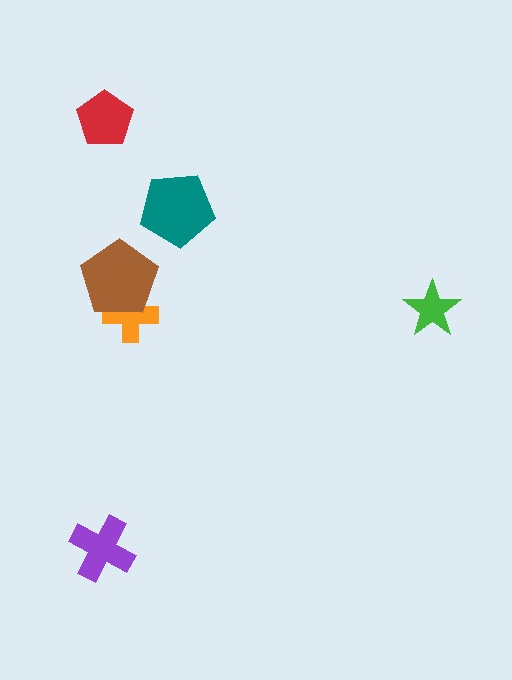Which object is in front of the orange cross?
The brown pentagon is in front of the orange cross.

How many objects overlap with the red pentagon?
0 objects overlap with the red pentagon.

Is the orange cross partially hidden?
Yes, it is partially covered by another shape.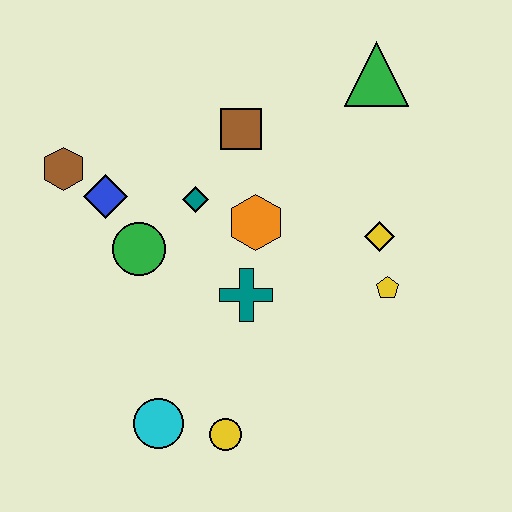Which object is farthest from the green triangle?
The cyan circle is farthest from the green triangle.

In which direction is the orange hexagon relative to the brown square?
The orange hexagon is below the brown square.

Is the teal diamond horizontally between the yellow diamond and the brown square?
No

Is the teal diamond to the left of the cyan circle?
No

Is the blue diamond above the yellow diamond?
Yes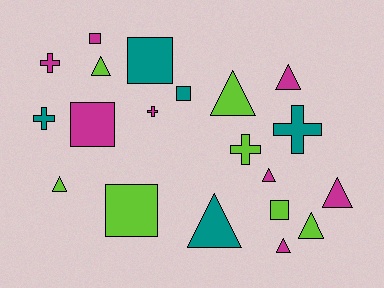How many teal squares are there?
There are 2 teal squares.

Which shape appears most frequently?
Triangle, with 9 objects.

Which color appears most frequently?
Magenta, with 8 objects.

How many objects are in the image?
There are 20 objects.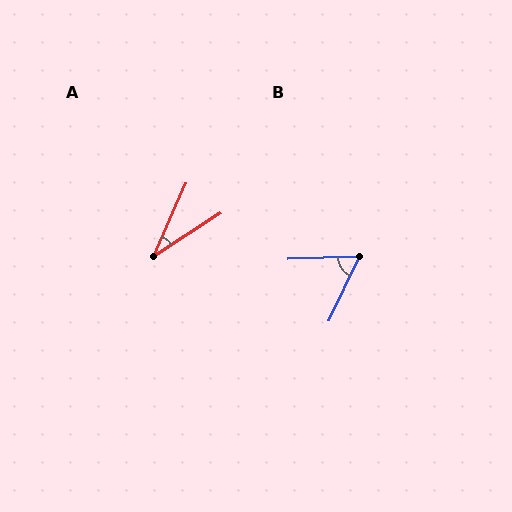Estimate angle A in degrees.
Approximately 33 degrees.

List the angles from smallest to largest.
A (33°), B (63°).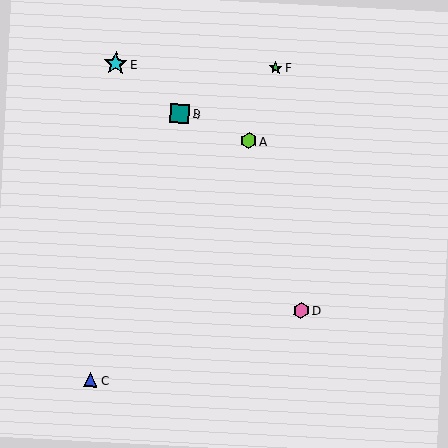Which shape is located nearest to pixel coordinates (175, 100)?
The teal square (labeled B) at (180, 114) is nearest to that location.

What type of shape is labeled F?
Shape F is a green star.